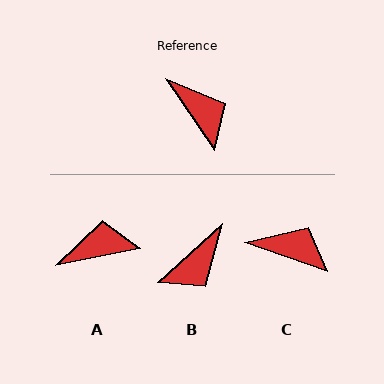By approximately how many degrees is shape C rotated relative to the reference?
Approximately 36 degrees counter-clockwise.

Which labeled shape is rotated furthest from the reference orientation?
B, about 82 degrees away.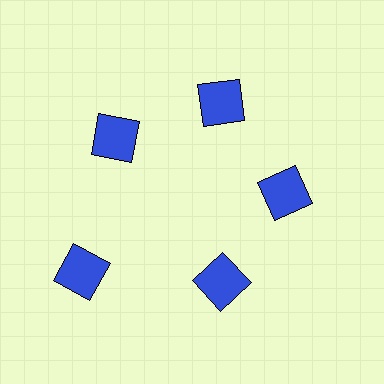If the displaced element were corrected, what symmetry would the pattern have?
It would have 5-fold rotational symmetry — the pattern would map onto itself every 72 degrees.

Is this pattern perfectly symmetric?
No. The 5 blue squares are arranged in a ring, but one element near the 8 o'clock position is pushed outward from the center, breaking the 5-fold rotational symmetry.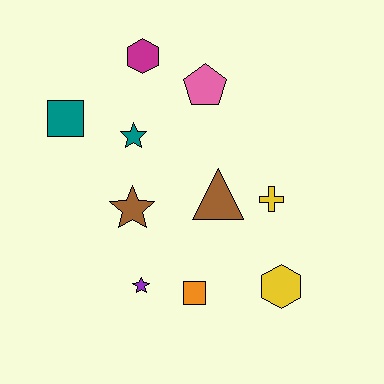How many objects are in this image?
There are 10 objects.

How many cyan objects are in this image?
There are no cyan objects.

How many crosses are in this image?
There is 1 cross.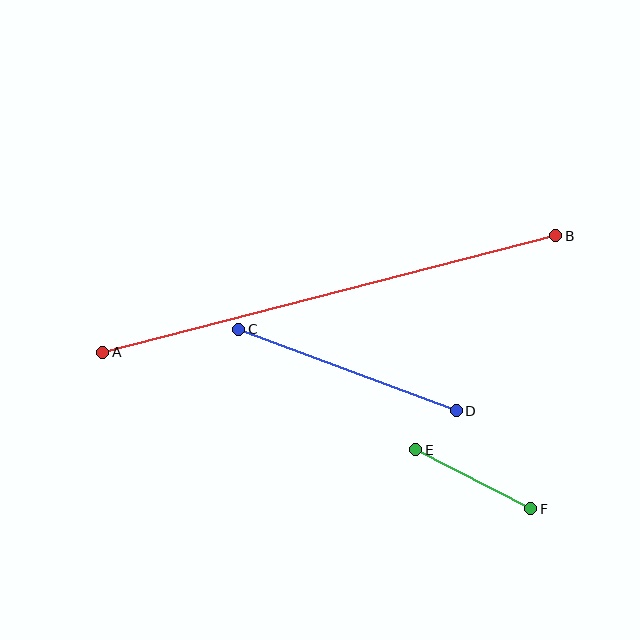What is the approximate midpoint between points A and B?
The midpoint is at approximately (329, 294) pixels.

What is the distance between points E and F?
The distance is approximately 129 pixels.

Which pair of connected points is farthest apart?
Points A and B are farthest apart.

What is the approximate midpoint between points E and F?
The midpoint is at approximately (473, 479) pixels.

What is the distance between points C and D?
The distance is approximately 232 pixels.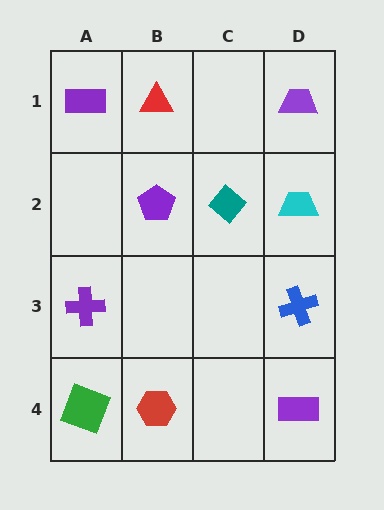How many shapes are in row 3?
2 shapes.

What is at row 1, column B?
A red triangle.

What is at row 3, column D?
A blue cross.